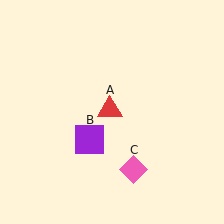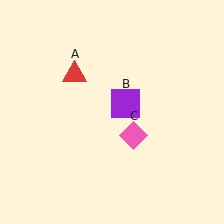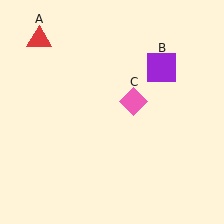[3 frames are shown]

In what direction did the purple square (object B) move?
The purple square (object B) moved up and to the right.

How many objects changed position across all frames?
3 objects changed position: red triangle (object A), purple square (object B), pink diamond (object C).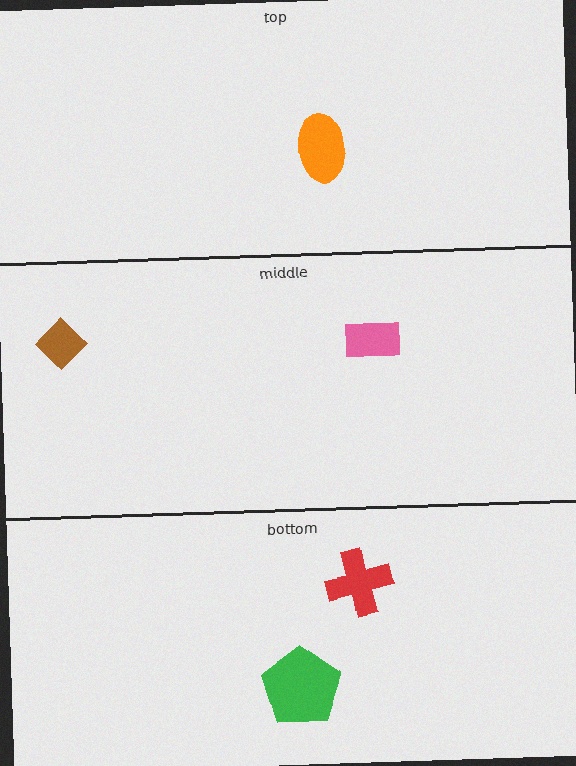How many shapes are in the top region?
1.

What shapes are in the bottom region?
The green pentagon, the red cross.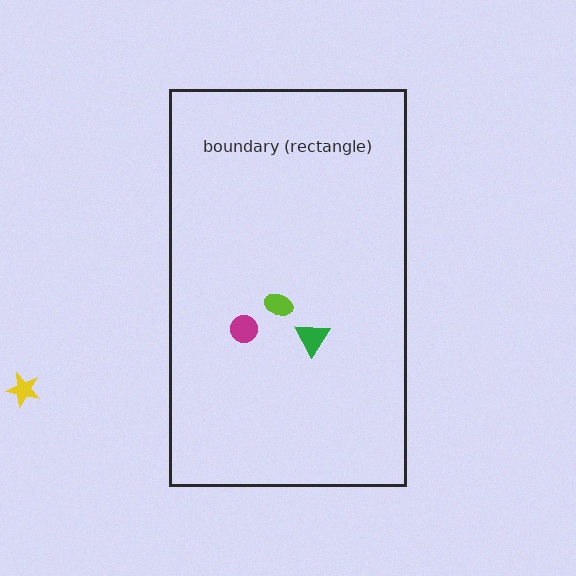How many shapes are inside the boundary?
3 inside, 1 outside.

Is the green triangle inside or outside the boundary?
Inside.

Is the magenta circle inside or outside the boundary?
Inside.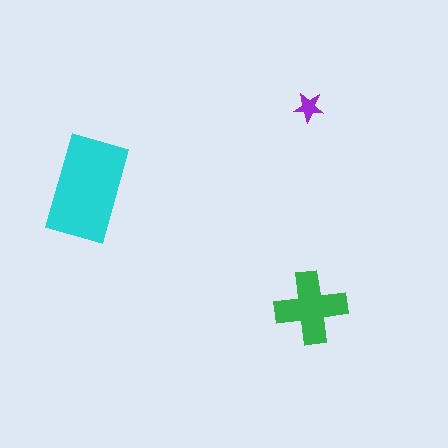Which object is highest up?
The purple star is topmost.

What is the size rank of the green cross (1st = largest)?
2nd.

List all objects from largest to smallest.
The cyan rectangle, the green cross, the purple star.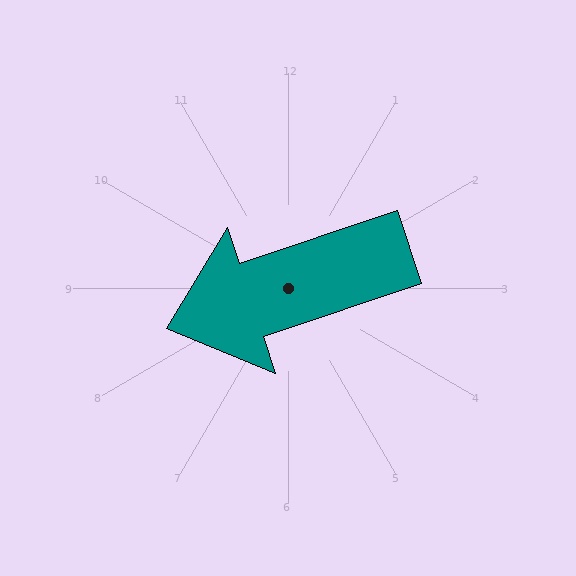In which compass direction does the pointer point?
West.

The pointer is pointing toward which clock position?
Roughly 8 o'clock.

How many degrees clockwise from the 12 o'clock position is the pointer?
Approximately 252 degrees.